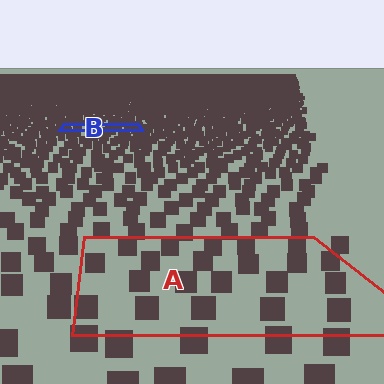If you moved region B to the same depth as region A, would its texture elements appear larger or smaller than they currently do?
They would appear larger. At a closer depth, the same texture elements are projected at a bigger on-screen size.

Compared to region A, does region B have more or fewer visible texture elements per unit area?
Region B has more texture elements per unit area — they are packed more densely because it is farther away.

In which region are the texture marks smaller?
The texture marks are smaller in region B, because it is farther away.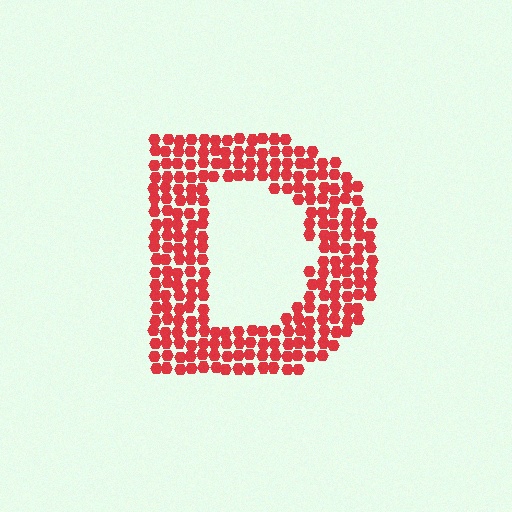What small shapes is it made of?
It is made of small hexagons.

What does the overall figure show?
The overall figure shows the letter D.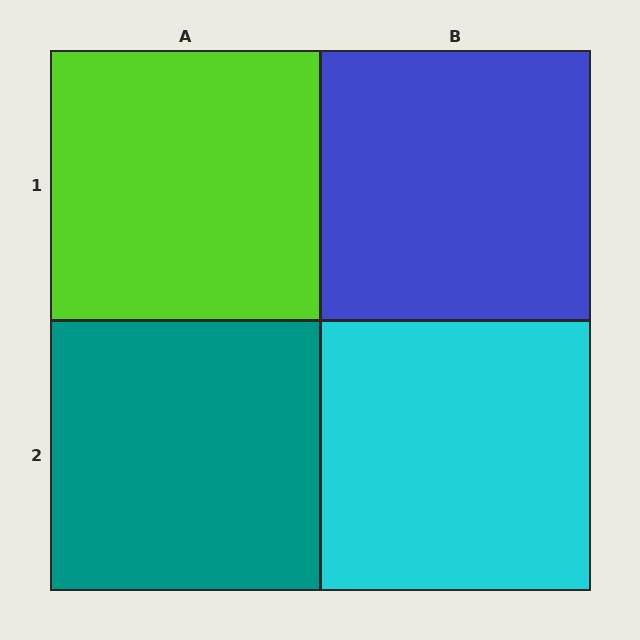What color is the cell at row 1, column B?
Blue.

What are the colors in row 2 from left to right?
Teal, cyan.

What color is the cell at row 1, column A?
Lime.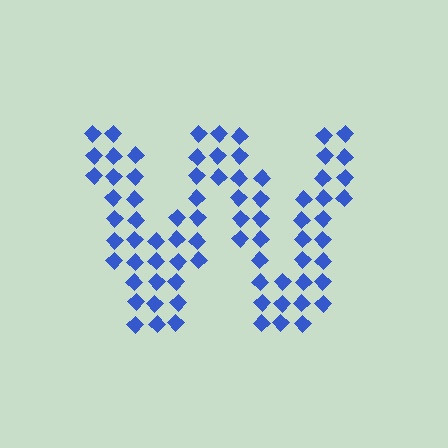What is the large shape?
The large shape is the letter W.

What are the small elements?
The small elements are diamonds.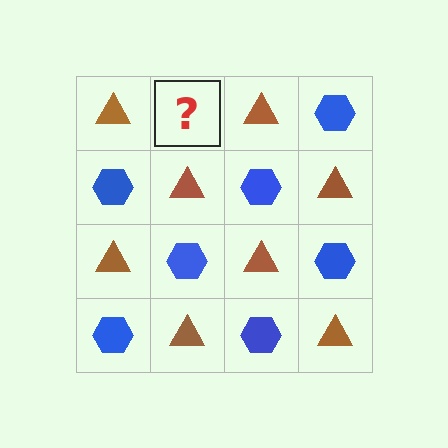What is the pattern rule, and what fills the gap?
The rule is that it alternates brown triangle and blue hexagon in a checkerboard pattern. The gap should be filled with a blue hexagon.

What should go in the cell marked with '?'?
The missing cell should contain a blue hexagon.